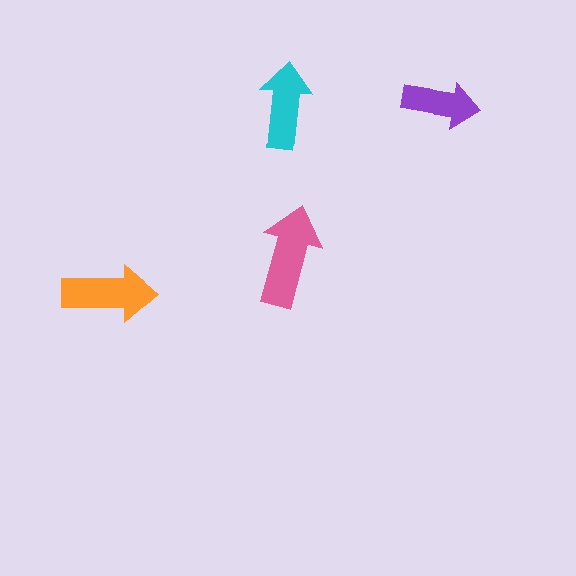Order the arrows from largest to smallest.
the pink one, the orange one, the cyan one, the purple one.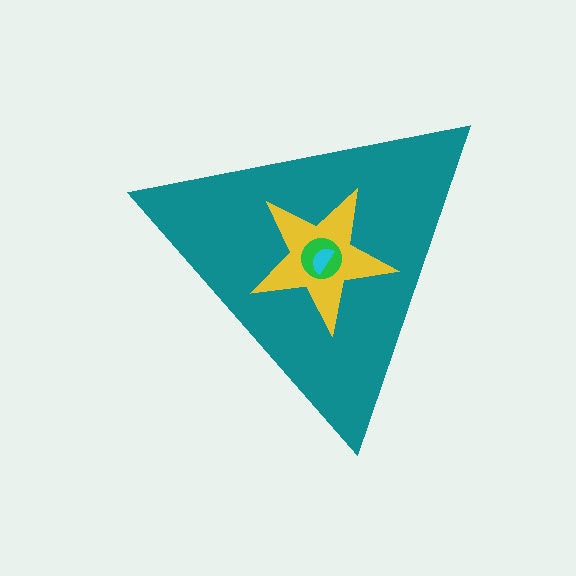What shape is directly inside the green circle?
The cyan semicircle.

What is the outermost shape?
The teal triangle.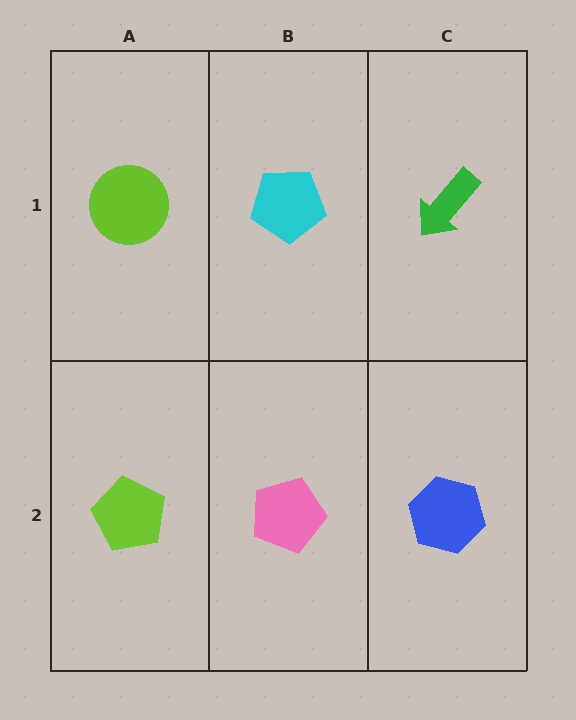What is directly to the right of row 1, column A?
A cyan pentagon.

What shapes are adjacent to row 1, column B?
A pink pentagon (row 2, column B), a lime circle (row 1, column A), a green arrow (row 1, column C).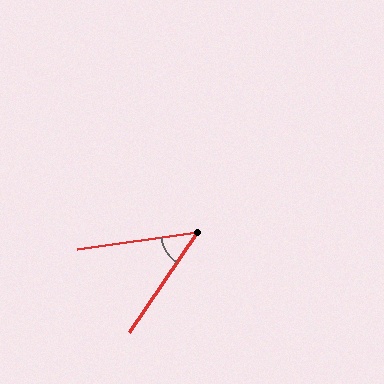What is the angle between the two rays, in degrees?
Approximately 47 degrees.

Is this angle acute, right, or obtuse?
It is acute.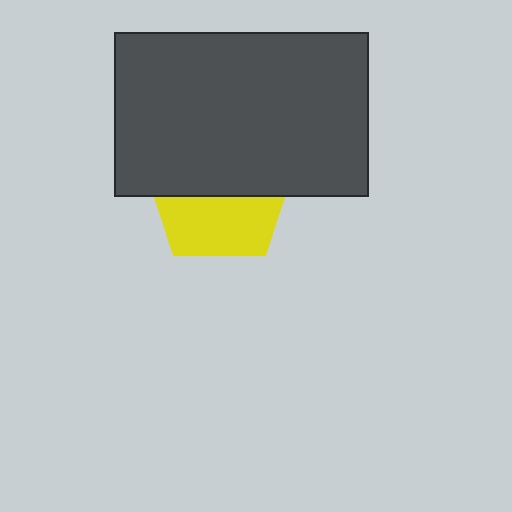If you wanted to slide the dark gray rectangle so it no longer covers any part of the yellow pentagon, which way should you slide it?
Slide it up — that is the most direct way to separate the two shapes.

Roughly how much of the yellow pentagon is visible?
A small part of it is visible (roughly 45%).